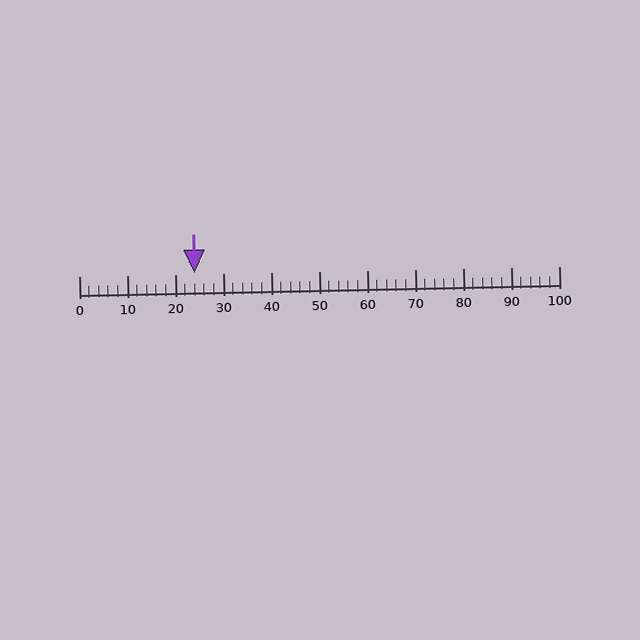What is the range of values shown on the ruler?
The ruler shows values from 0 to 100.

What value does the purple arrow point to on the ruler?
The purple arrow points to approximately 24.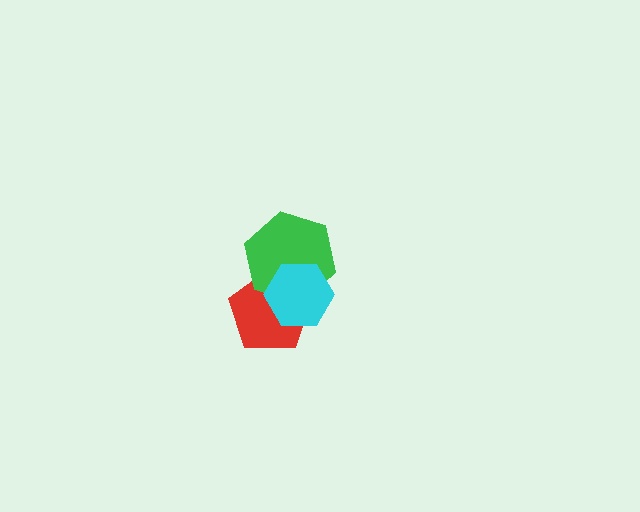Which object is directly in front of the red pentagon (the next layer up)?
The green hexagon is directly in front of the red pentagon.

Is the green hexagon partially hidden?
Yes, it is partially covered by another shape.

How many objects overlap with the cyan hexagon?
2 objects overlap with the cyan hexagon.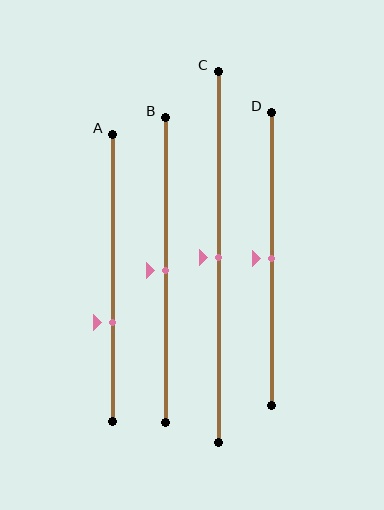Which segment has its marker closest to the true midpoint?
Segment B has its marker closest to the true midpoint.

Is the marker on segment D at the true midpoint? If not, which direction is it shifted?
Yes, the marker on segment D is at the true midpoint.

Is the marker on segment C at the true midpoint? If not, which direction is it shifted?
Yes, the marker on segment C is at the true midpoint.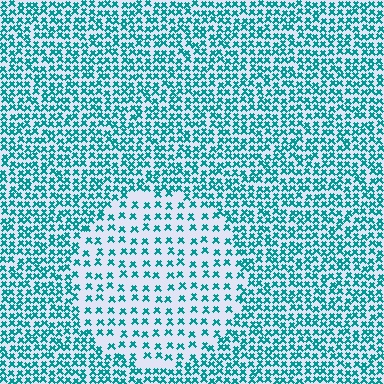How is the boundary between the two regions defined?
The boundary is defined by a change in element density (approximately 2.1x ratio). All elements are the same color, size, and shape.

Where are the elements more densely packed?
The elements are more densely packed outside the circle boundary.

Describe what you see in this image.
The image contains small teal elements arranged at two different densities. A circle-shaped region is visible where the elements are less densely packed than the surrounding area.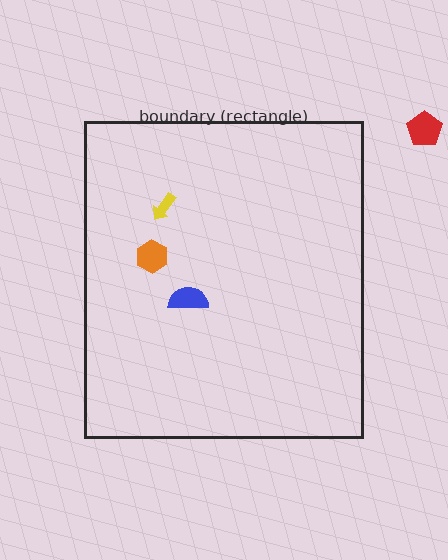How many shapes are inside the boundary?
3 inside, 1 outside.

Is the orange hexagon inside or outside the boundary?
Inside.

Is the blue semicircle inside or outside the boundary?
Inside.